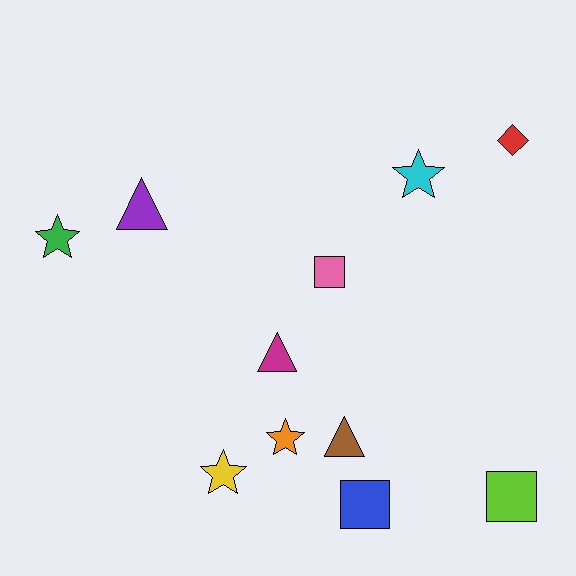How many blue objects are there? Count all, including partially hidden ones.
There is 1 blue object.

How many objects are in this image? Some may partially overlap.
There are 11 objects.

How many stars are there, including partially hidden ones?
There are 4 stars.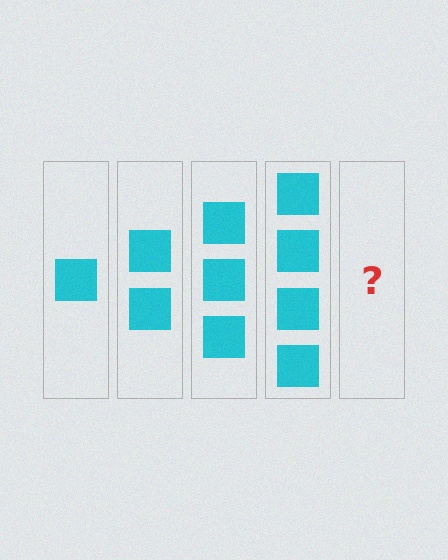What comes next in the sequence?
The next element should be 5 squares.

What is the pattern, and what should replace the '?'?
The pattern is that each step adds one more square. The '?' should be 5 squares.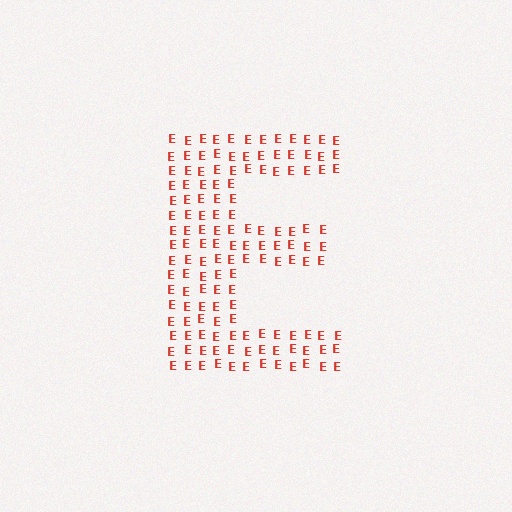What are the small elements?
The small elements are letter E's.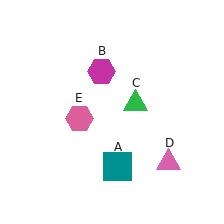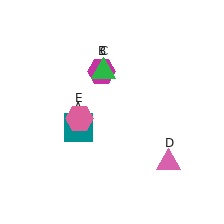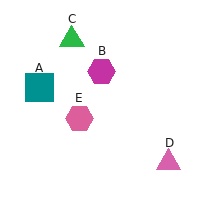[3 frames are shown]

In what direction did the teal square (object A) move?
The teal square (object A) moved up and to the left.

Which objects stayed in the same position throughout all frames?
Magenta hexagon (object B) and pink triangle (object D) and pink hexagon (object E) remained stationary.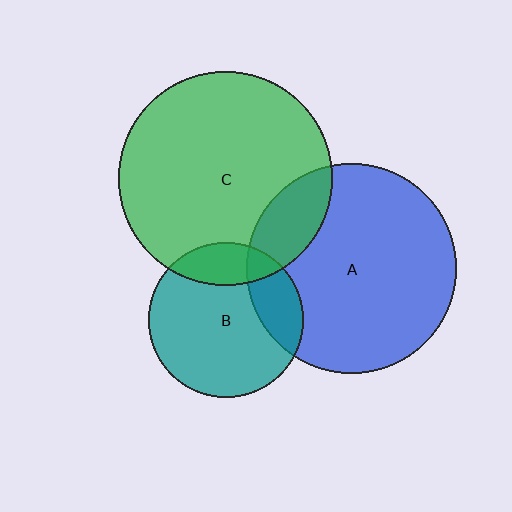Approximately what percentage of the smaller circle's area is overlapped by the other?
Approximately 15%.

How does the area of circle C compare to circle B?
Approximately 1.9 times.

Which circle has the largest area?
Circle C (green).